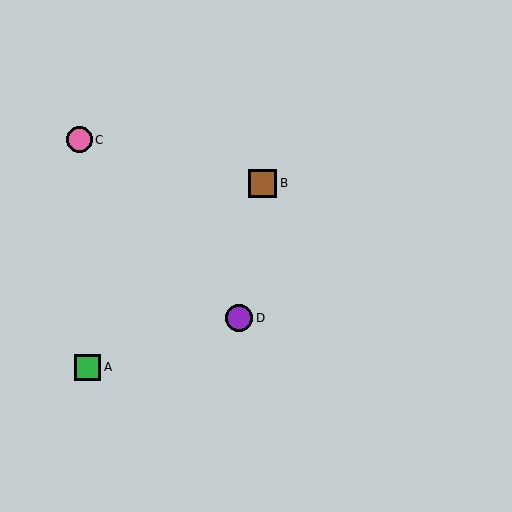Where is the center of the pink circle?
The center of the pink circle is at (79, 140).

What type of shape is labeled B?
Shape B is a brown square.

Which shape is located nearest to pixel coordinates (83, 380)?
The green square (labeled A) at (88, 367) is nearest to that location.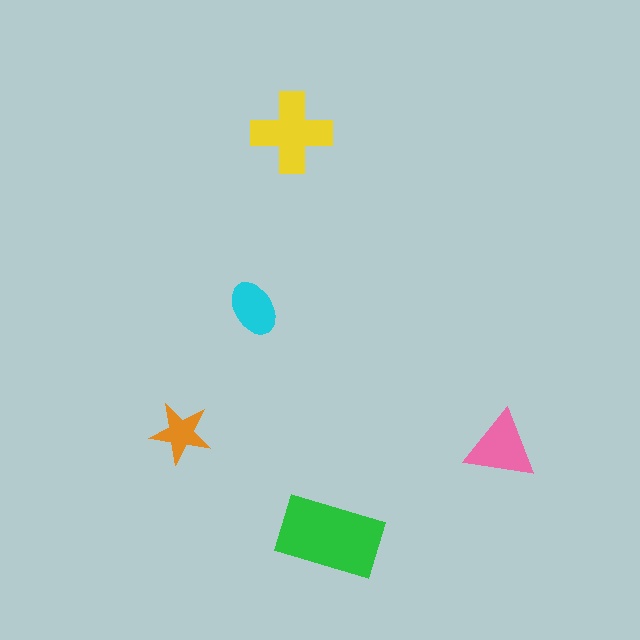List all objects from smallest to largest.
The orange star, the cyan ellipse, the pink triangle, the yellow cross, the green rectangle.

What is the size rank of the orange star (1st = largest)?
5th.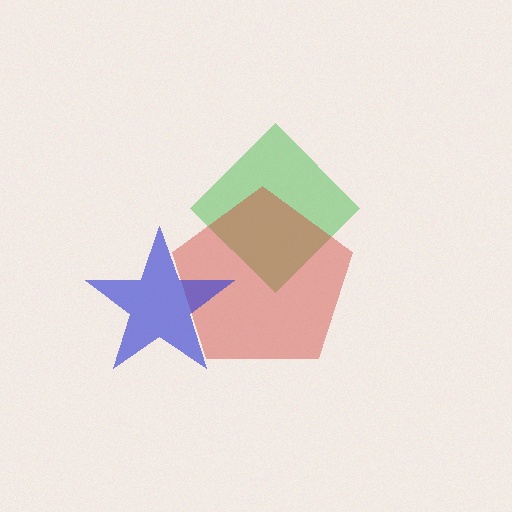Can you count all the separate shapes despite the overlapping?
Yes, there are 3 separate shapes.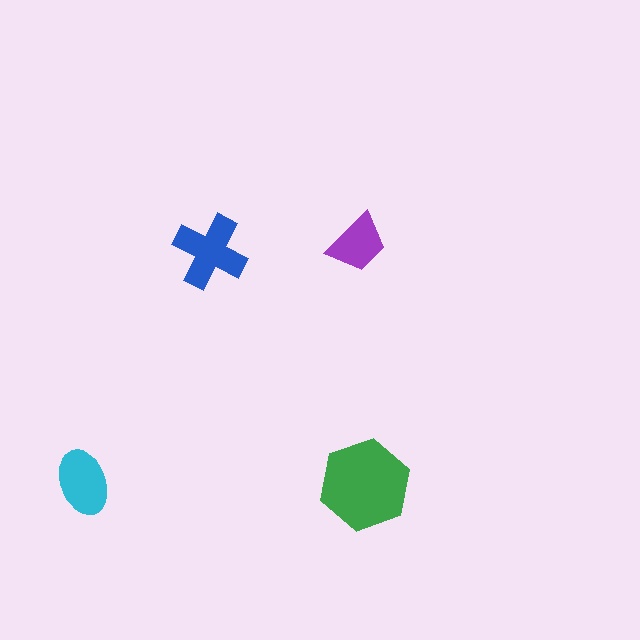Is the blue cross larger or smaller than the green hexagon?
Smaller.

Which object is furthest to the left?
The cyan ellipse is leftmost.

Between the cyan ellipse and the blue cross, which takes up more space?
The blue cross.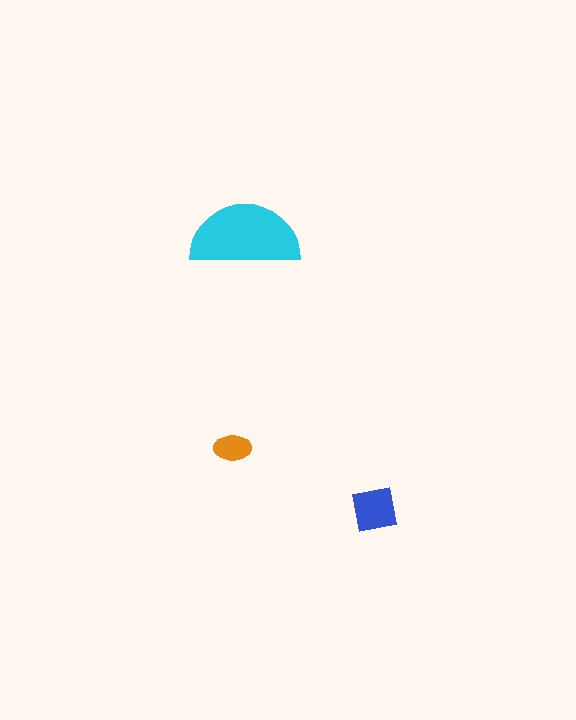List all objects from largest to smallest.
The cyan semicircle, the blue square, the orange ellipse.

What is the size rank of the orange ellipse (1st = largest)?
3rd.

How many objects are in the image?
There are 3 objects in the image.